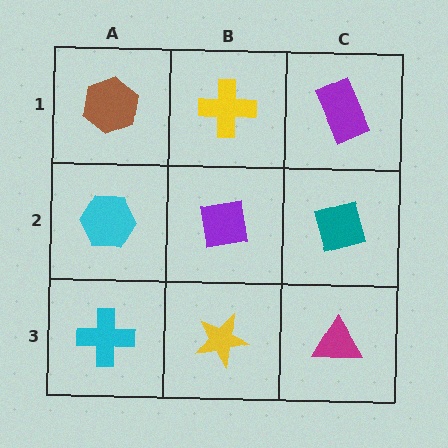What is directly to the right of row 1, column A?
A yellow cross.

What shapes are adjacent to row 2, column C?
A purple rectangle (row 1, column C), a magenta triangle (row 3, column C), a purple square (row 2, column B).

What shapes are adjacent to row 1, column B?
A purple square (row 2, column B), a brown hexagon (row 1, column A), a purple rectangle (row 1, column C).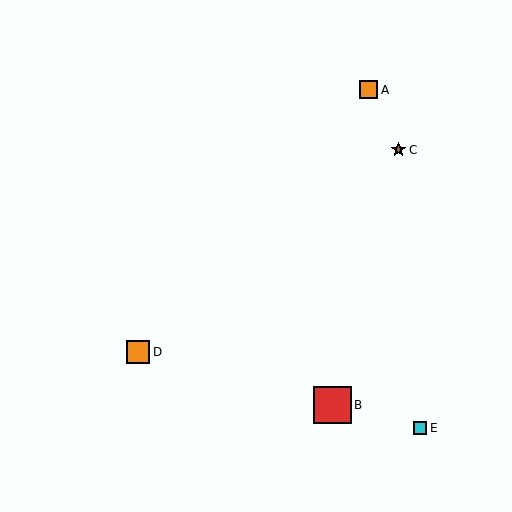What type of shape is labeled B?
Shape B is a red square.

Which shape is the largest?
The red square (labeled B) is the largest.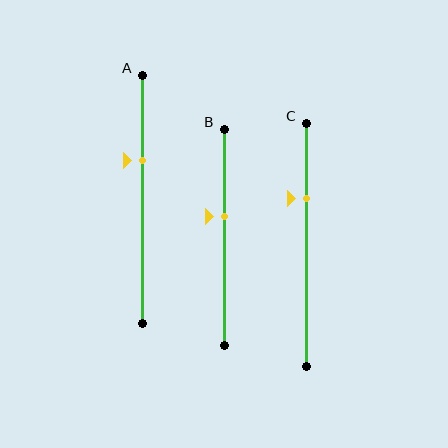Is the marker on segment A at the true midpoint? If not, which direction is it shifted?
No, the marker on segment A is shifted upward by about 15% of the segment length.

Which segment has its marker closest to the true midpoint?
Segment B has its marker closest to the true midpoint.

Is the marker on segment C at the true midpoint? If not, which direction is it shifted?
No, the marker on segment C is shifted upward by about 19% of the segment length.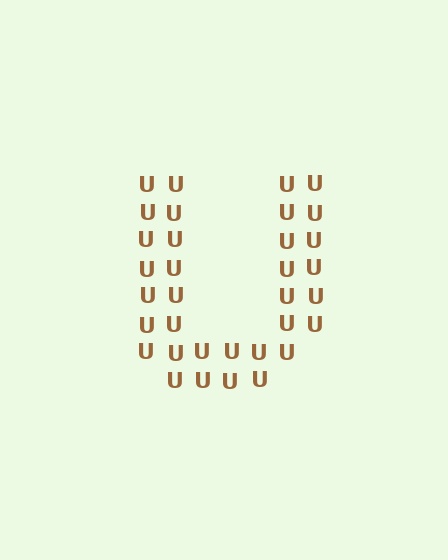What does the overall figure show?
The overall figure shows the letter U.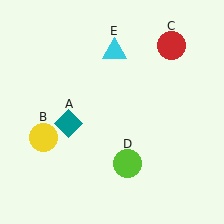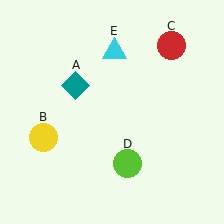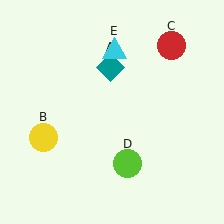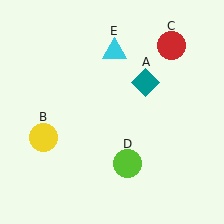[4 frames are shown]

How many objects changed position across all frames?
1 object changed position: teal diamond (object A).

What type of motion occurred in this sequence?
The teal diamond (object A) rotated clockwise around the center of the scene.